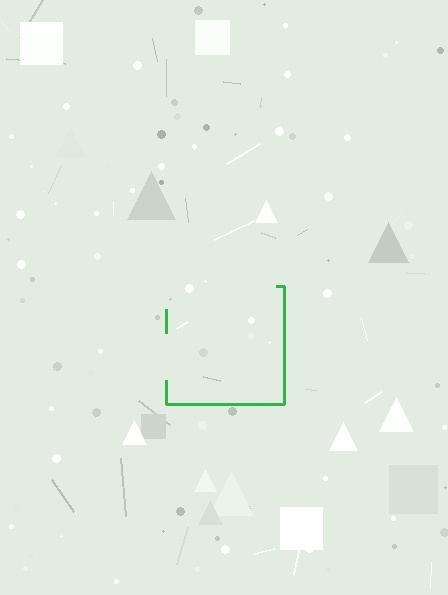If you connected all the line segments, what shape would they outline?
They would outline a square.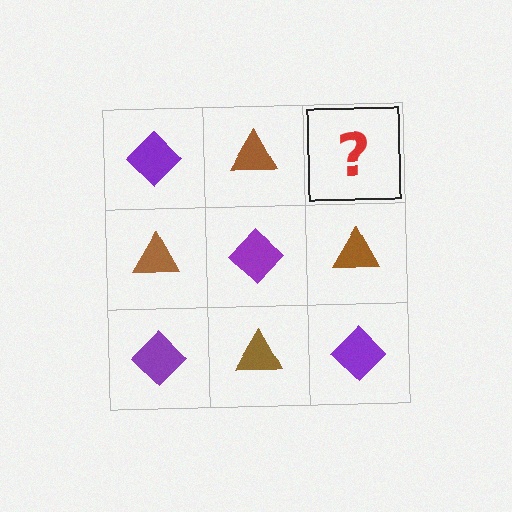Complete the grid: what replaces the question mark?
The question mark should be replaced with a purple diamond.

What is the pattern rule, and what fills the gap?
The rule is that it alternates purple diamond and brown triangle in a checkerboard pattern. The gap should be filled with a purple diamond.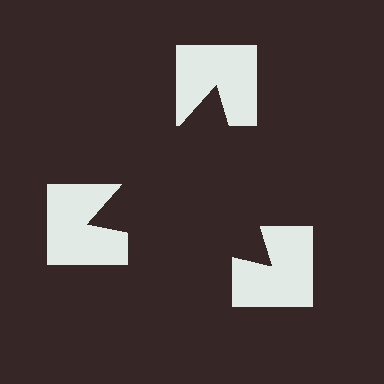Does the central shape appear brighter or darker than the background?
It typically appears slightly darker than the background, even though no actual brightness change is drawn.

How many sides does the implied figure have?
3 sides.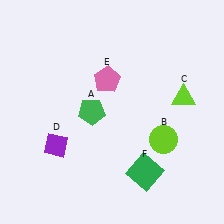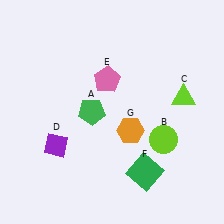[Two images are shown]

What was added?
An orange hexagon (G) was added in Image 2.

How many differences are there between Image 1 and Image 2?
There is 1 difference between the two images.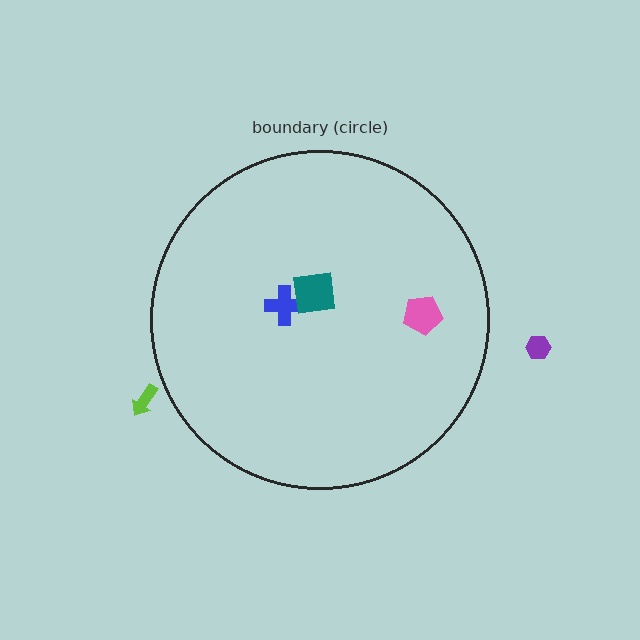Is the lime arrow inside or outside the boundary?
Outside.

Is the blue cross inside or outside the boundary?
Inside.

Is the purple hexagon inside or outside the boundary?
Outside.